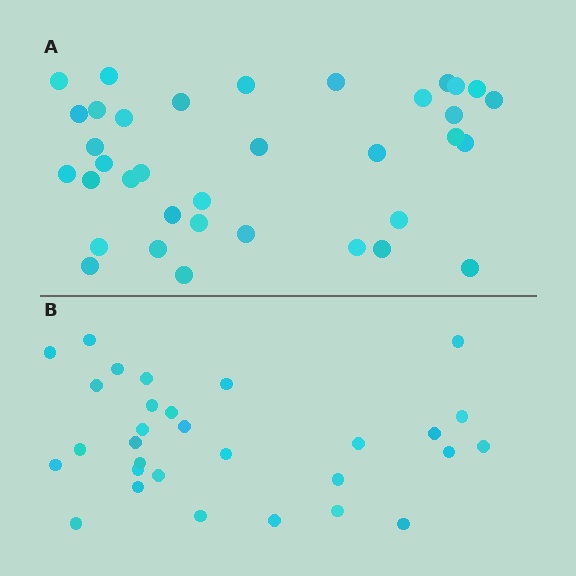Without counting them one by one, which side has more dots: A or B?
Region A (the top region) has more dots.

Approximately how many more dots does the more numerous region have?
Region A has about 6 more dots than region B.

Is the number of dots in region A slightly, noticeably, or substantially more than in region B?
Region A has only slightly more — the two regions are fairly close. The ratio is roughly 1.2 to 1.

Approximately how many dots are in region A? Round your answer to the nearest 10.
About 40 dots. (The exact count is 36, which rounds to 40.)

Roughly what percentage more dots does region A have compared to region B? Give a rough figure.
About 20% more.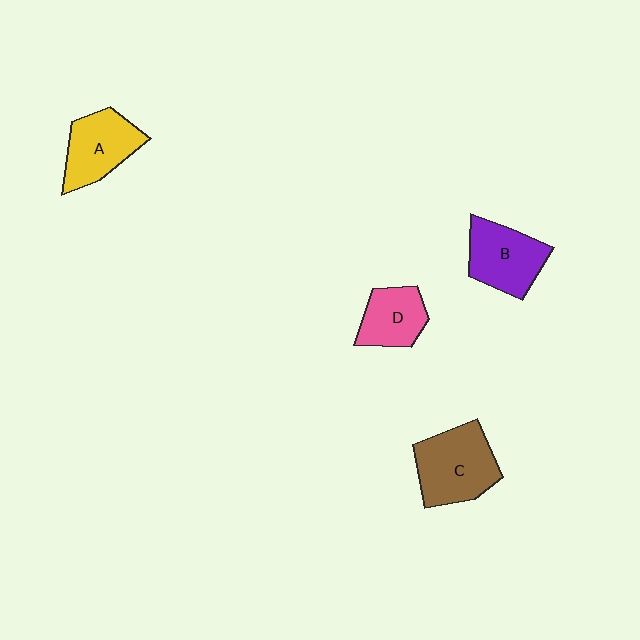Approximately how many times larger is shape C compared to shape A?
Approximately 1.2 times.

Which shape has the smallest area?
Shape D (pink).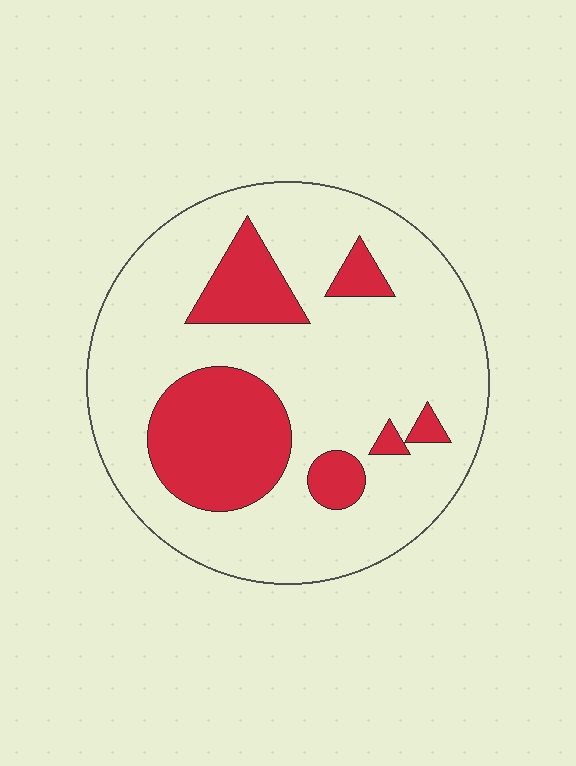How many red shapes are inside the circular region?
6.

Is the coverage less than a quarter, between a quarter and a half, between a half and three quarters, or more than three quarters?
Less than a quarter.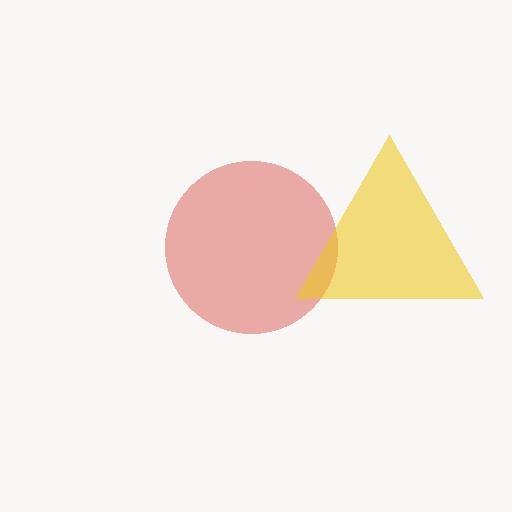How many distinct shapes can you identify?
There are 2 distinct shapes: a red circle, a yellow triangle.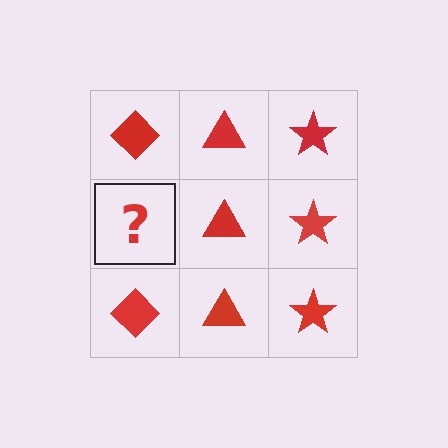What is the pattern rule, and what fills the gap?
The rule is that each column has a consistent shape. The gap should be filled with a red diamond.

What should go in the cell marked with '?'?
The missing cell should contain a red diamond.